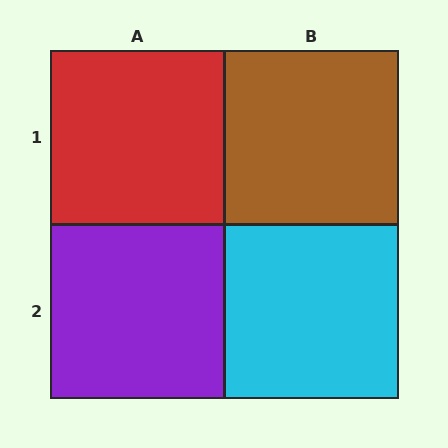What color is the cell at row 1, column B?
Brown.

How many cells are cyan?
1 cell is cyan.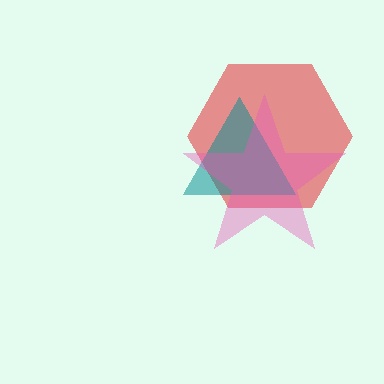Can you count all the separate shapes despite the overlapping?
Yes, there are 3 separate shapes.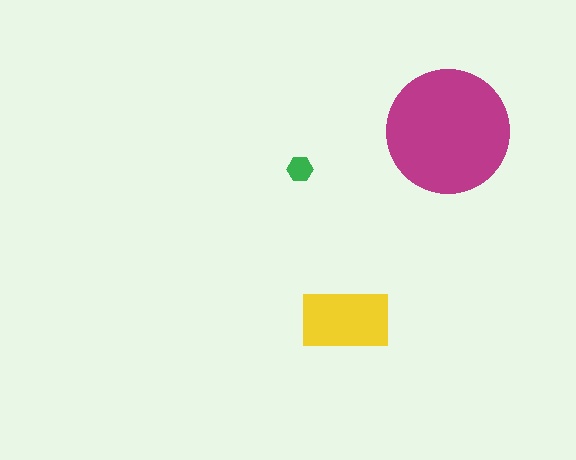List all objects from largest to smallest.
The magenta circle, the yellow rectangle, the green hexagon.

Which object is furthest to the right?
The magenta circle is rightmost.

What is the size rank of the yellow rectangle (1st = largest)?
2nd.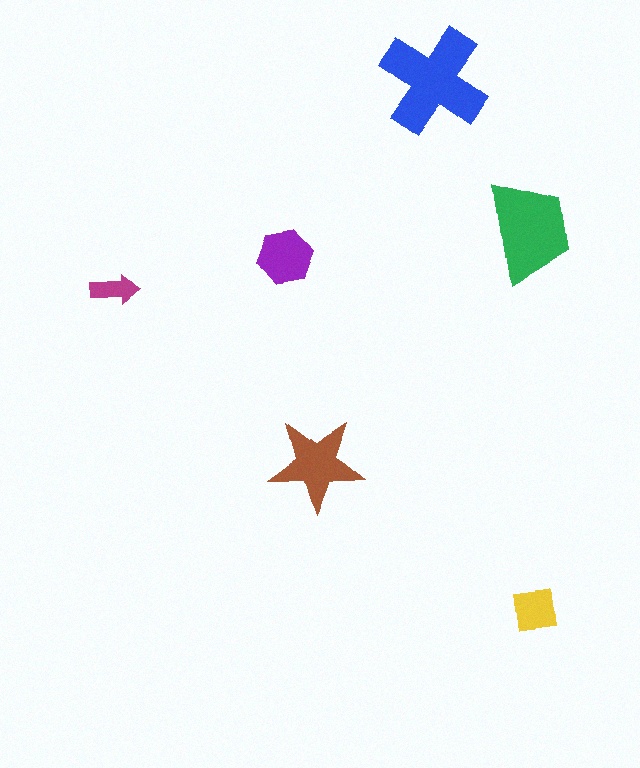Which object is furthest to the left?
The magenta arrow is leftmost.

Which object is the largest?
The blue cross.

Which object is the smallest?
The magenta arrow.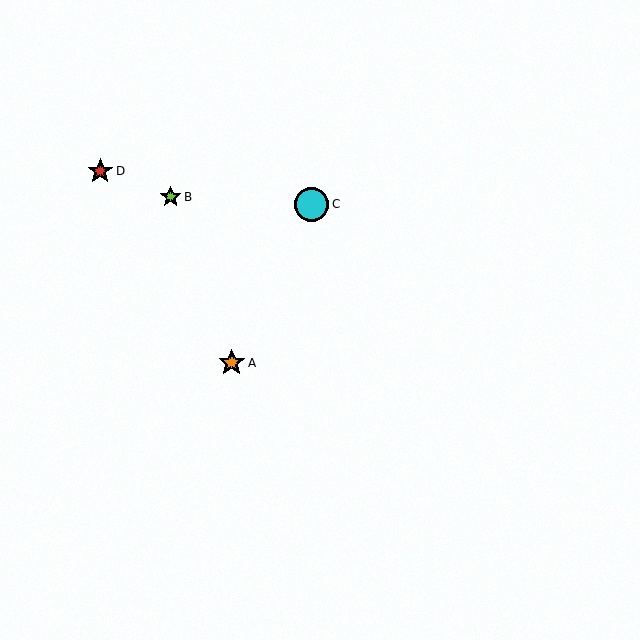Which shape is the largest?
The cyan circle (labeled C) is the largest.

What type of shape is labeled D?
Shape D is a red star.